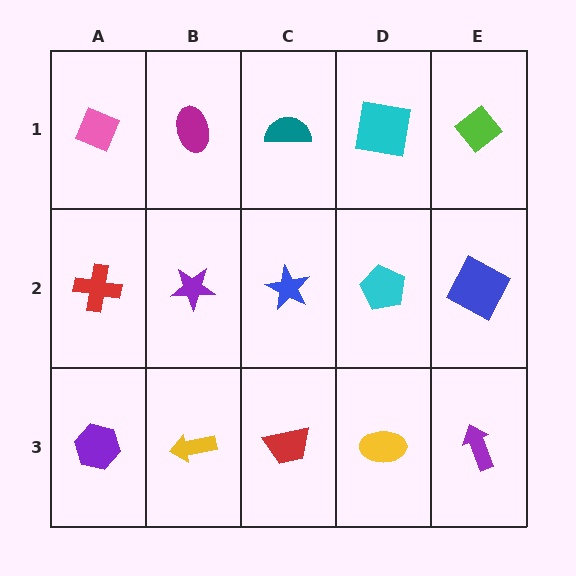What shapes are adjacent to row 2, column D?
A cyan square (row 1, column D), a yellow ellipse (row 3, column D), a blue star (row 2, column C), a blue square (row 2, column E).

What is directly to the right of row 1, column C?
A cyan square.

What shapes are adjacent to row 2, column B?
A magenta ellipse (row 1, column B), a yellow arrow (row 3, column B), a red cross (row 2, column A), a blue star (row 2, column C).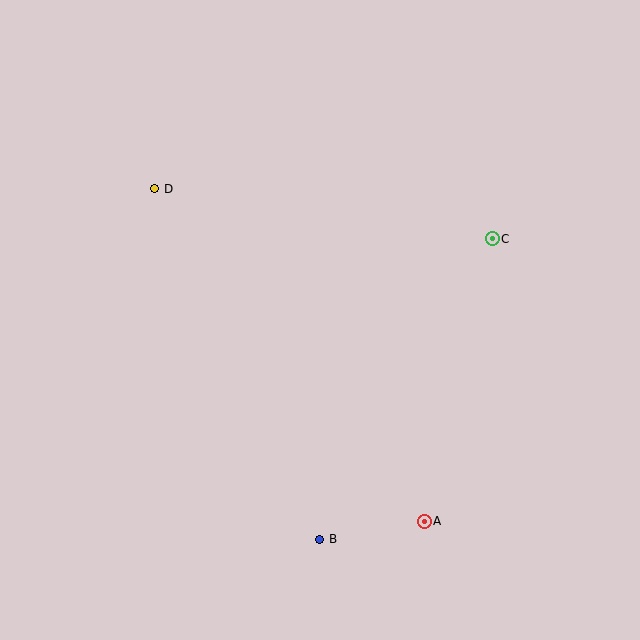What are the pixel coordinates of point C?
Point C is at (492, 239).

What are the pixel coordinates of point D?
Point D is at (154, 189).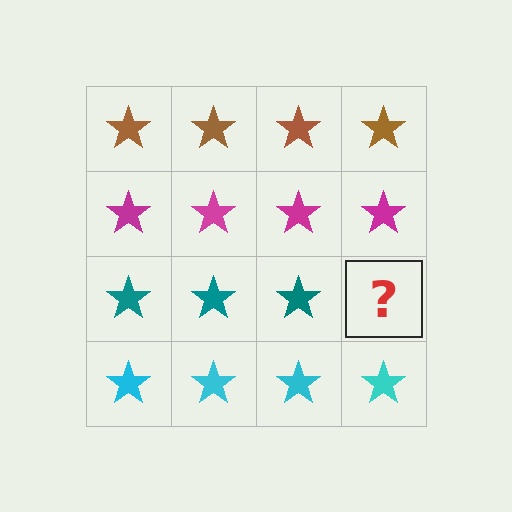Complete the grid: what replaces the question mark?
The question mark should be replaced with a teal star.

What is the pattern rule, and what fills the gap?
The rule is that each row has a consistent color. The gap should be filled with a teal star.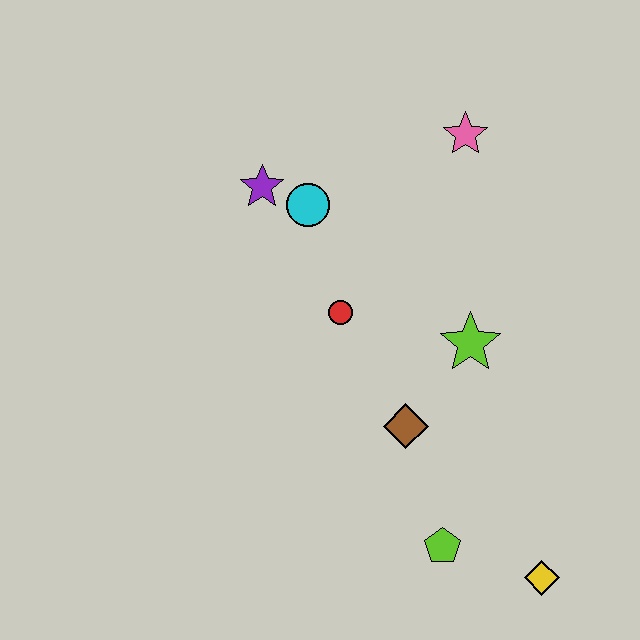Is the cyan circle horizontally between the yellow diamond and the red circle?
No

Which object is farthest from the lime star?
The purple star is farthest from the lime star.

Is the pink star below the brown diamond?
No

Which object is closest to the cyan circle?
The purple star is closest to the cyan circle.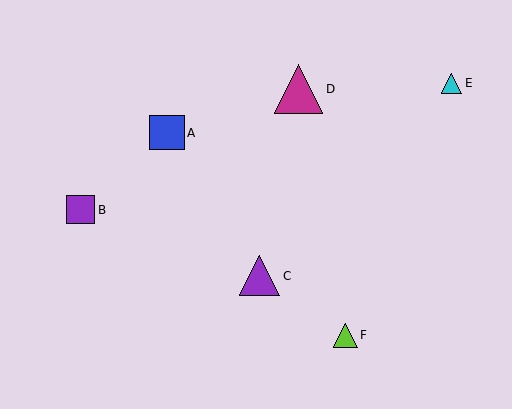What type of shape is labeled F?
Shape F is a lime triangle.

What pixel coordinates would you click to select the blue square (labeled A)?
Click at (167, 133) to select the blue square A.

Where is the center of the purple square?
The center of the purple square is at (81, 210).